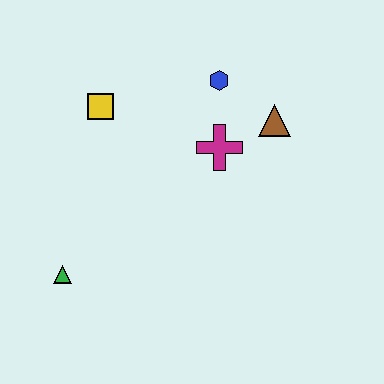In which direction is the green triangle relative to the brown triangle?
The green triangle is to the left of the brown triangle.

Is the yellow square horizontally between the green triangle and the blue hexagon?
Yes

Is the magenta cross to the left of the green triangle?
No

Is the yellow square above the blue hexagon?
No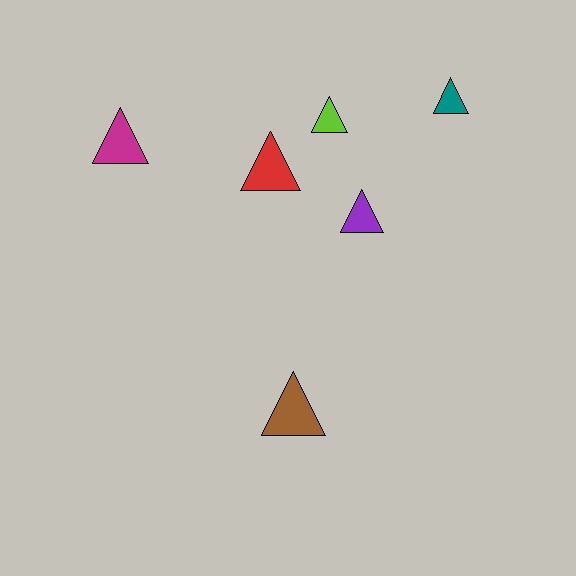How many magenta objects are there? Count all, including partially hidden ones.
There is 1 magenta object.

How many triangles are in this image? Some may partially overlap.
There are 6 triangles.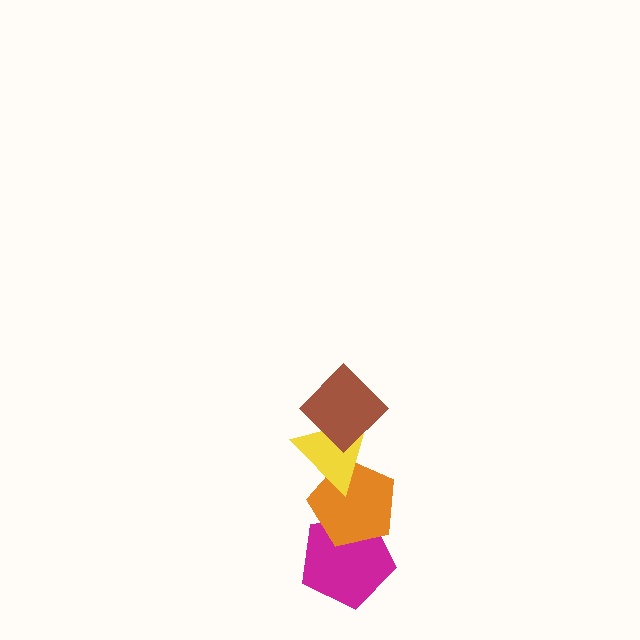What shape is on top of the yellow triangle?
The brown diamond is on top of the yellow triangle.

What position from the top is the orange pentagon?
The orange pentagon is 3rd from the top.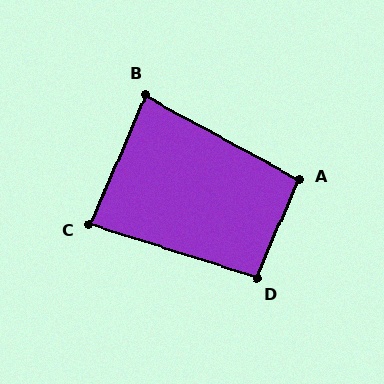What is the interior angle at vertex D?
Approximately 95 degrees (obtuse).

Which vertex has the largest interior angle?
A, at approximately 96 degrees.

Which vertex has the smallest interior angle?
C, at approximately 84 degrees.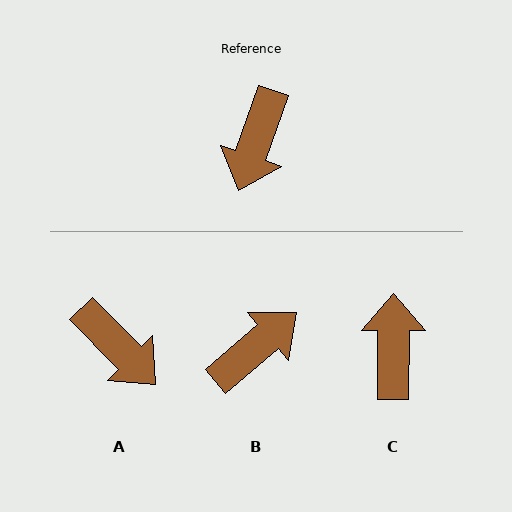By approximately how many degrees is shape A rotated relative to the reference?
Approximately 63 degrees counter-clockwise.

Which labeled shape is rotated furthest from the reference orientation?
C, about 161 degrees away.